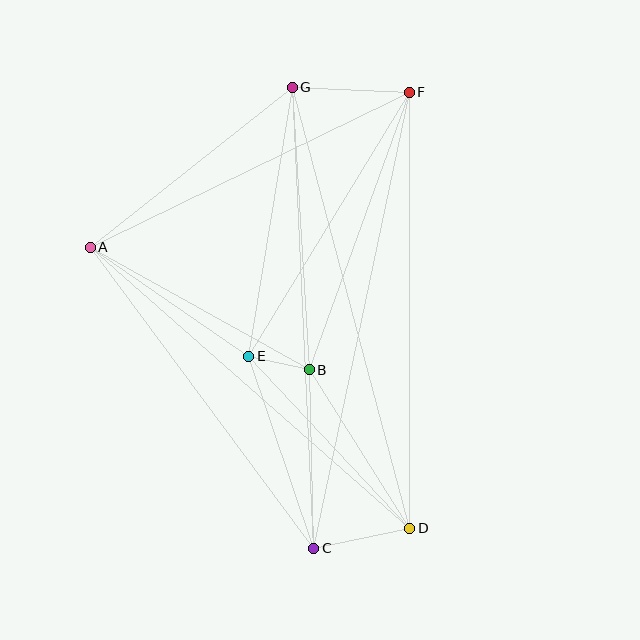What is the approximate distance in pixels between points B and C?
The distance between B and C is approximately 178 pixels.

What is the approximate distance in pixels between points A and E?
The distance between A and E is approximately 192 pixels.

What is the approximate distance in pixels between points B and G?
The distance between B and G is approximately 283 pixels.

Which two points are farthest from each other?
Points C and F are farthest from each other.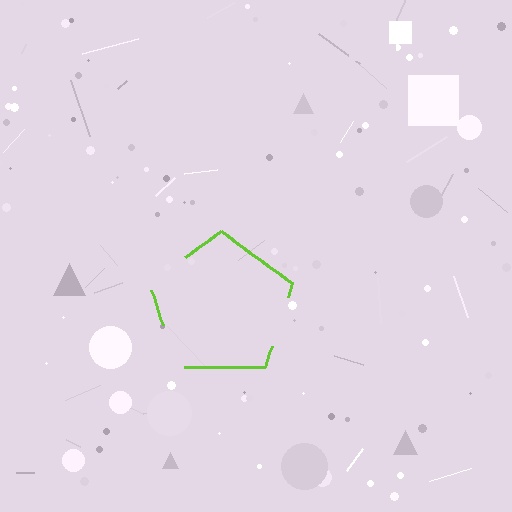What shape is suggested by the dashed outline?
The dashed outline suggests a pentagon.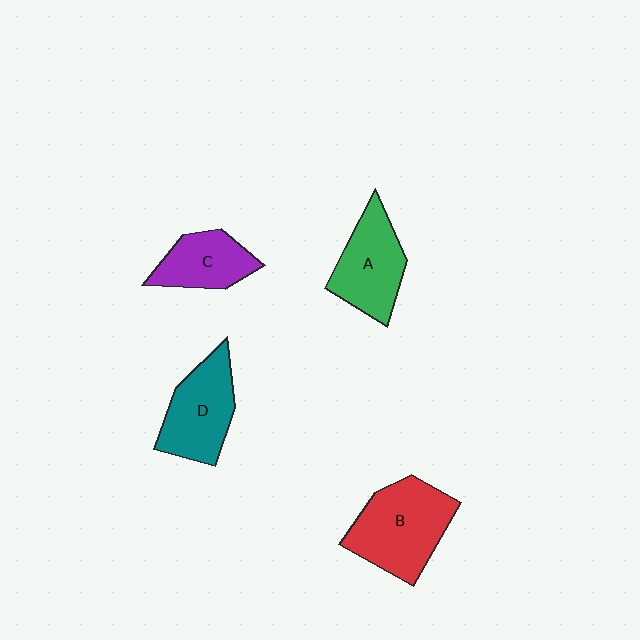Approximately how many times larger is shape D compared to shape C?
Approximately 1.3 times.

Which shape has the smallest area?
Shape C (purple).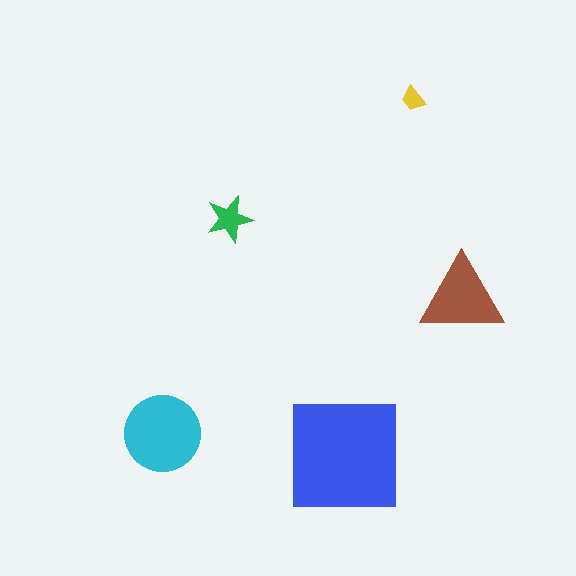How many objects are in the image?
There are 5 objects in the image.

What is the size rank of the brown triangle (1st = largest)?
3rd.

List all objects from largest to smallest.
The blue square, the cyan circle, the brown triangle, the green star, the yellow trapezoid.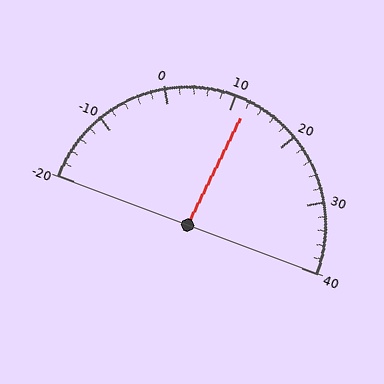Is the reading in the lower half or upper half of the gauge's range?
The reading is in the upper half of the range (-20 to 40).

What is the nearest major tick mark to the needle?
The nearest major tick mark is 10.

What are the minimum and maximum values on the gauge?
The gauge ranges from -20 to 40.